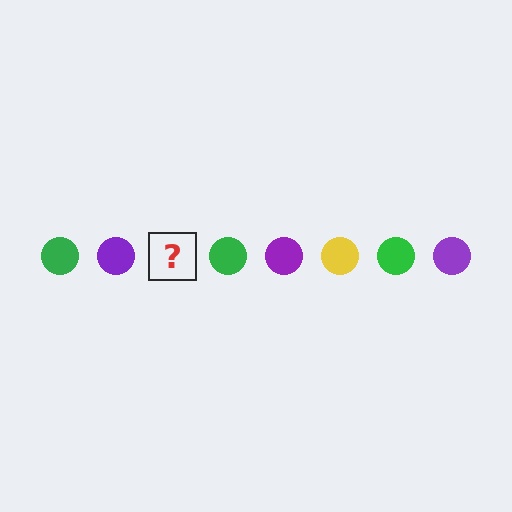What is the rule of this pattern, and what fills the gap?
The rule is that the pattern cycles through green, purple, yellow circles. The gap should be filled with a yellow circle.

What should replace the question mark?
The question mark should be replaced with a yellow circle.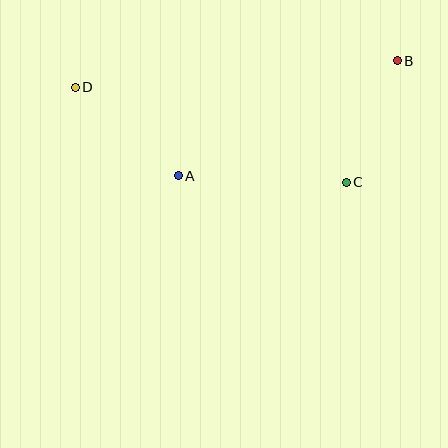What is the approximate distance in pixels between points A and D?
The distance between A and D is approximately 136 pixels.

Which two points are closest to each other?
Points B and C are closest to each other.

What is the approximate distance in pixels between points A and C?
The distance between A and C is approximately 168 pixels.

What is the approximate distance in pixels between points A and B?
The distance between A and B is approximately 247 pixels.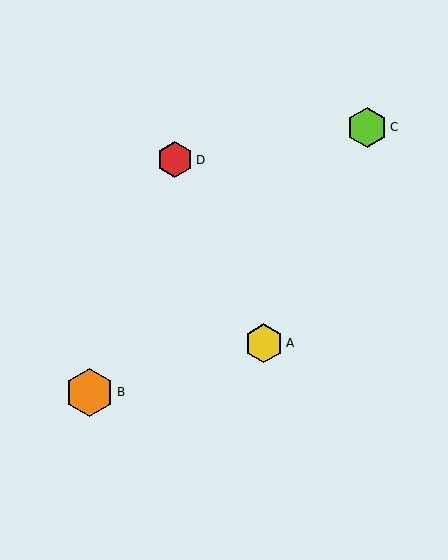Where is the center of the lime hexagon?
The center of the lime hexagon is at (367, 127).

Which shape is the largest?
The orange hexagon (labeled B) is the largest.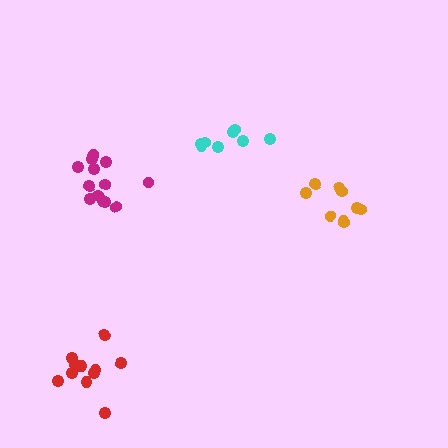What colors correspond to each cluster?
The clusters are colored: magenta, red, orange, cyan.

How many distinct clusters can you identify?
There are 4 distinct clusters.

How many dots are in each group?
Group 1: 14 dots, Group 2: 12 dots, Group 3: 9 dots, Group 4: 8 dots (43 total).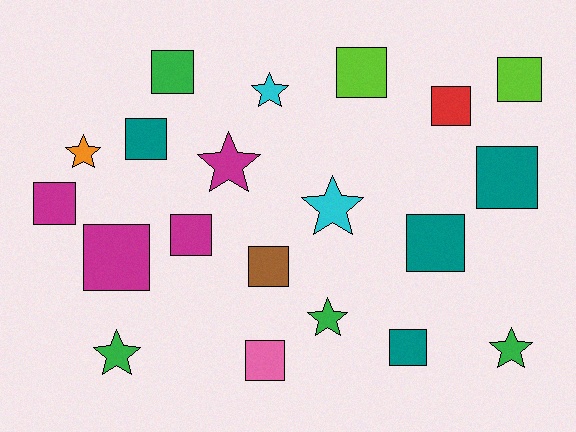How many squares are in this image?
There are 13 squares.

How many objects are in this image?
There are 20 objects.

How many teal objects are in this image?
There are 4 teal objects.